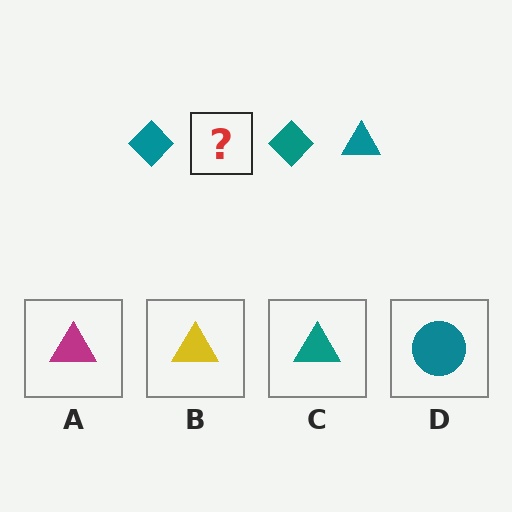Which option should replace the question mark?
Option C.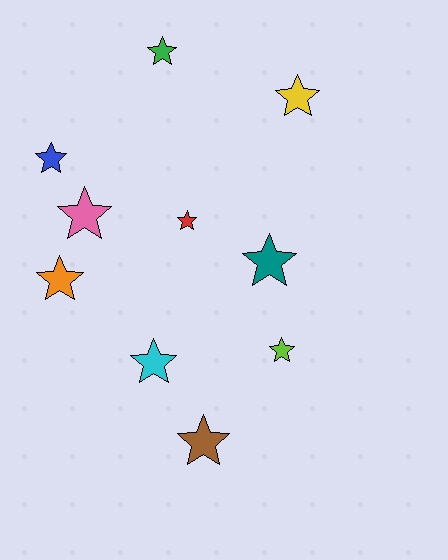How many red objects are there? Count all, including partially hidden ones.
There is 1 red object.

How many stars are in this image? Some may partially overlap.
There are 10 stars.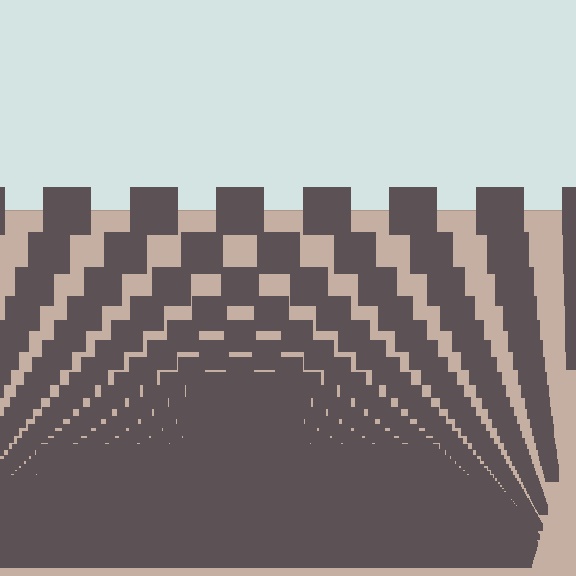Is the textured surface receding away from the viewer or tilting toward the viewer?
The surface appears to tilt toward the viewer. Texture elements get larger and sparser toward the top.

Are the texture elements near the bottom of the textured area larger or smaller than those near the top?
Smaller. The gradient is inverted — elements near the bottom are smaller and denser.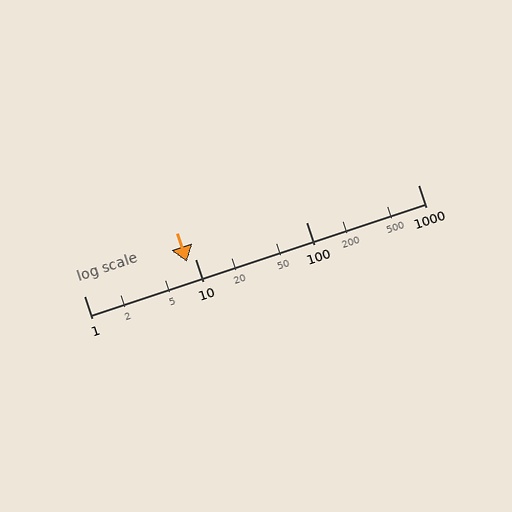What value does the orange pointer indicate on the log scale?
The pointer indicates approximately 8.4.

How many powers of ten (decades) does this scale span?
The scale spans 3 decades, from 1 to 1000.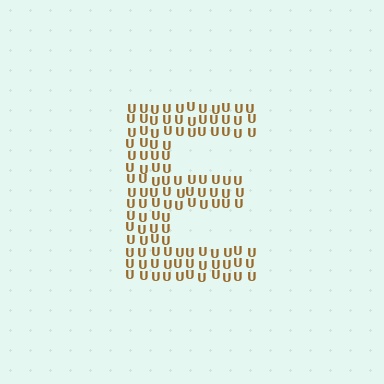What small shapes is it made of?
It is made of small letter U's.